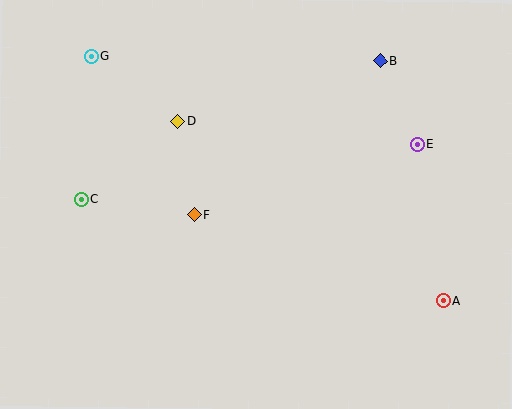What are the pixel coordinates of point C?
Point C is at (81, 199).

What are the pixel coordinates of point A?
Point A is at (443, 301).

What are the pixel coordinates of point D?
Point D is at (178, 121).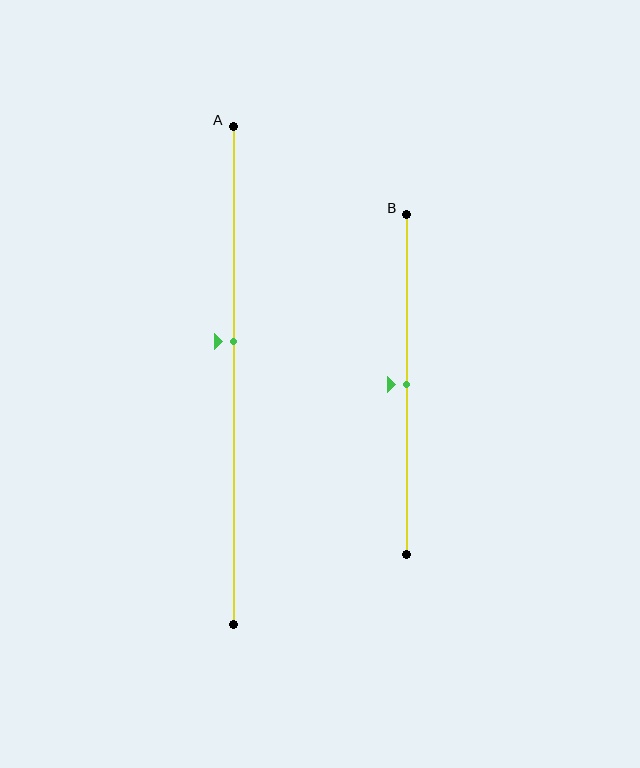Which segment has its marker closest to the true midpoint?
Segment B has its marker closest to the true midpoint.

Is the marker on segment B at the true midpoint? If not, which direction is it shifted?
Yes, the marker on segment B is at the true midpoint.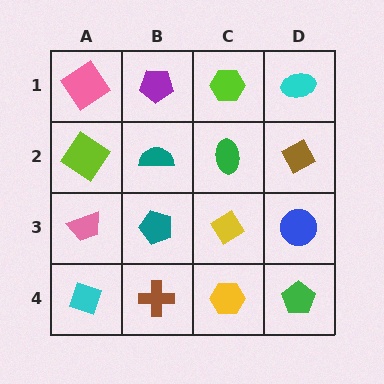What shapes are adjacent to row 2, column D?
A cyan ellipse (row 1, column D), a blue circle (row 3, column D), a green ellipse (row 2, column C).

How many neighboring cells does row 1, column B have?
3.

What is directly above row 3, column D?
A brown diamond.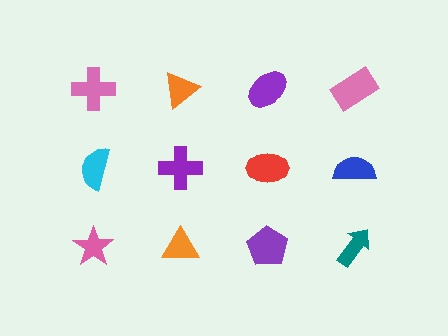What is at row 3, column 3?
A purple pentagon.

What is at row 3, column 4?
A teal arrow.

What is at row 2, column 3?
A red ellipse.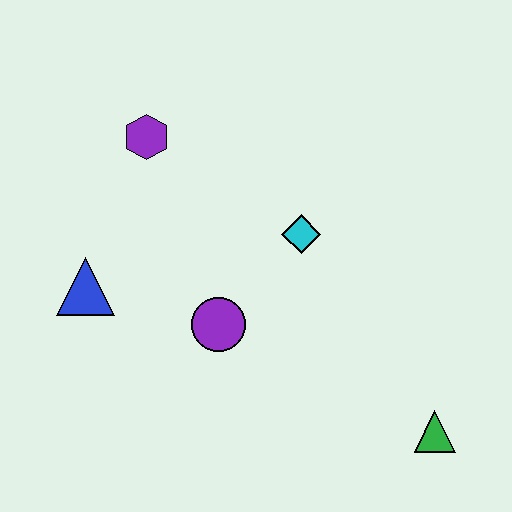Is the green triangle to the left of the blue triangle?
No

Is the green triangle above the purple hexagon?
No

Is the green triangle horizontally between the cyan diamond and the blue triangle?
No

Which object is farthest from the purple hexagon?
The green triangle is farthest from the purple hexagon.